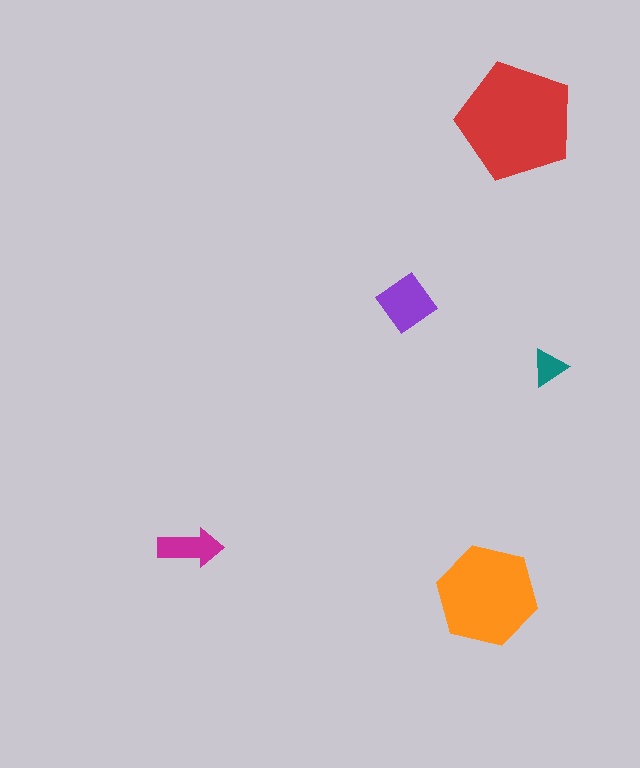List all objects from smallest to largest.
The teal triangle, the magenta arrow, the purple diamond, the orange hexagon, the red pentagon.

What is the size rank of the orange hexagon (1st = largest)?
2nd.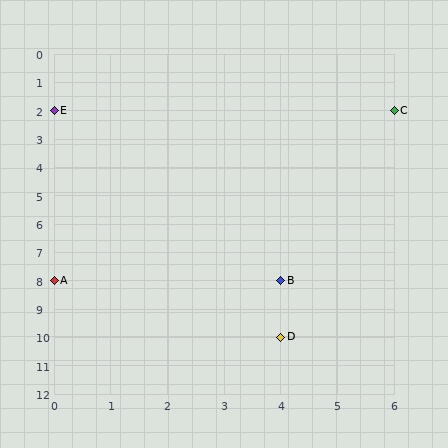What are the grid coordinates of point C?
Point C is at grid coordinates (6, 2).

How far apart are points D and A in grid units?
Points D and A are 4 columns and 2 rows apart (about 4.5 grid units diagonally).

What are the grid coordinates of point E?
Point E is at grid coordinates (0, 2).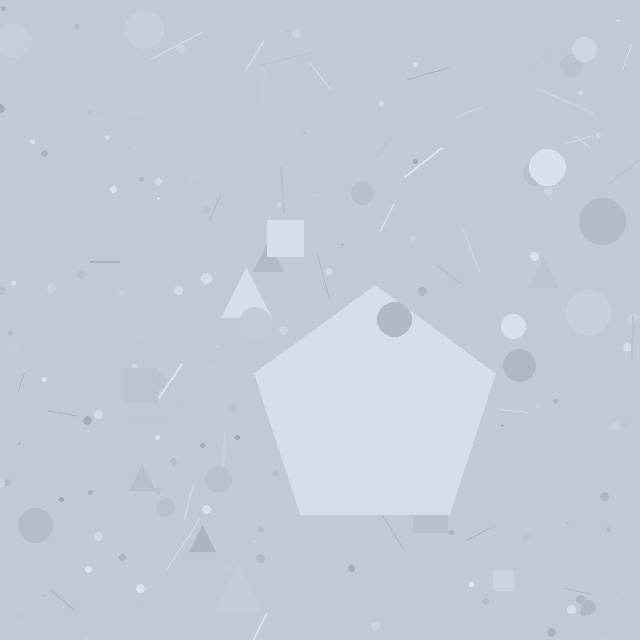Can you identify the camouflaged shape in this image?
The camouflaged shape is a pentagon.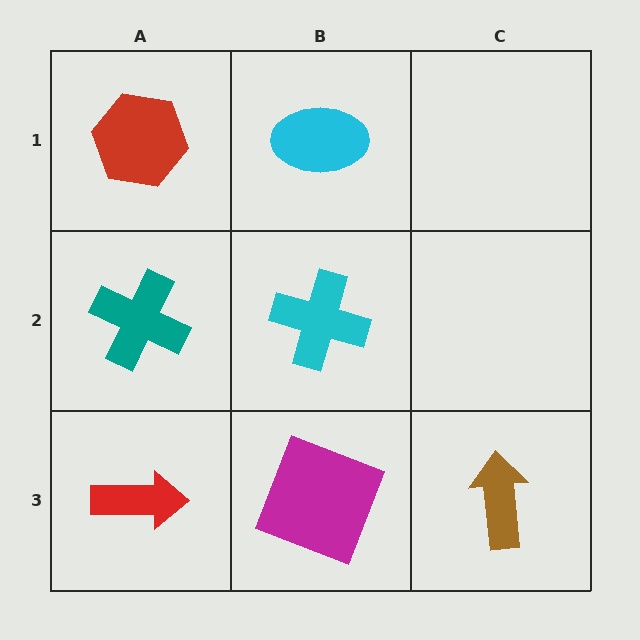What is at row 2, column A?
A teal cross.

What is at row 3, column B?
A magenta square.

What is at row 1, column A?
A red hexagon.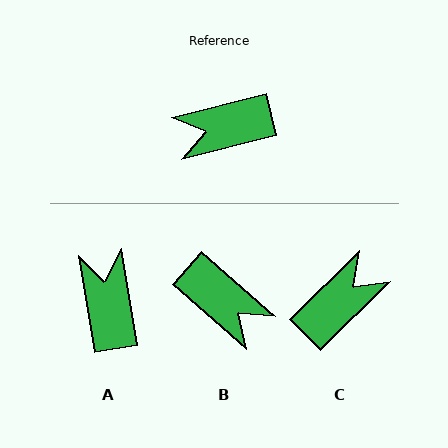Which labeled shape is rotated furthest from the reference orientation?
C, about 150 degrees away.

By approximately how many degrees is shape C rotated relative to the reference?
Approximately 150 degrees clockwise.